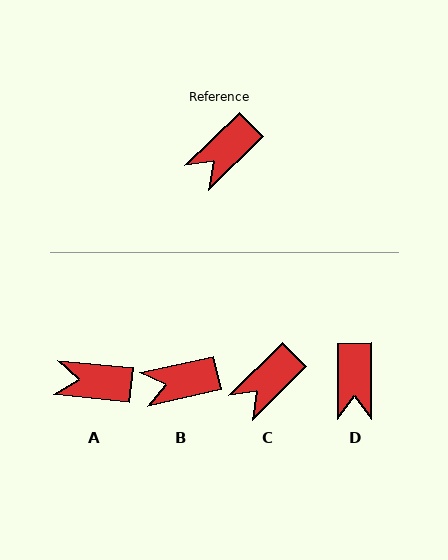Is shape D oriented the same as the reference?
No, it is off by about 46 degrees.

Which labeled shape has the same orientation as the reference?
C.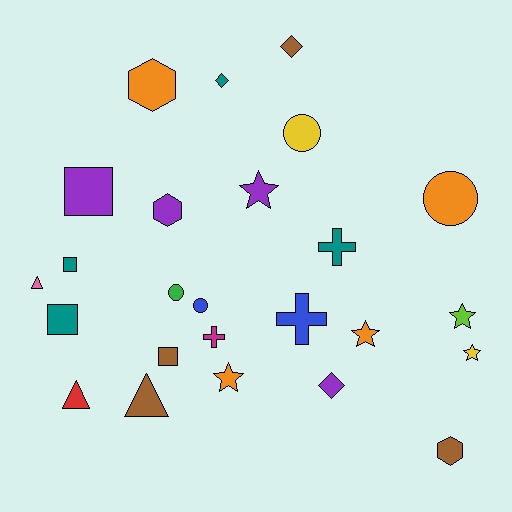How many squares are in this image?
There are 4 squares.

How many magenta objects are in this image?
There is 1 magenta object.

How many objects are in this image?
There are 25 objects.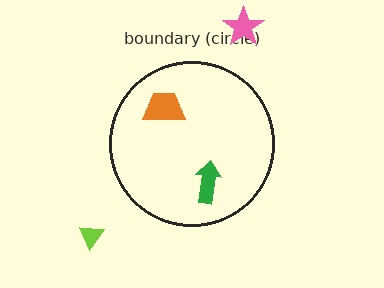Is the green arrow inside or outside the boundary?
Inside.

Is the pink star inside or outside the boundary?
Outside.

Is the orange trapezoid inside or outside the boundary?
Inside.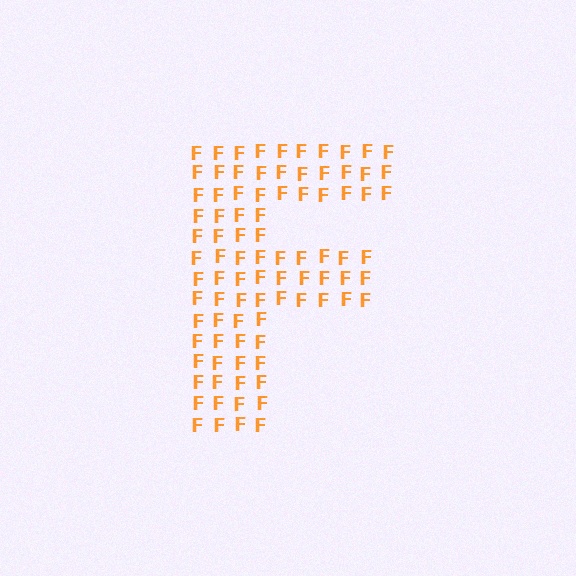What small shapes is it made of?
It is made of small letter F's.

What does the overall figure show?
The overall figure shows the letter F.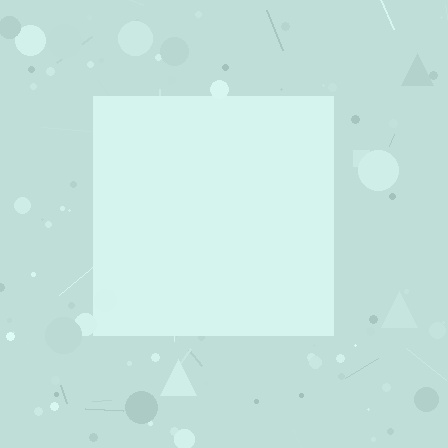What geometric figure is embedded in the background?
A square is embedded in the background.